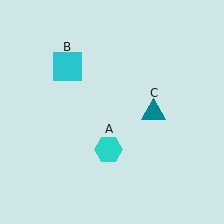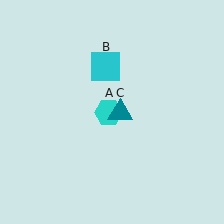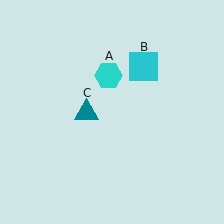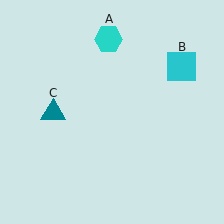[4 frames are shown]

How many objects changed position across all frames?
3 objects changed position: cyan hexagon (object A), cyan square (object B), teal triangle (object C).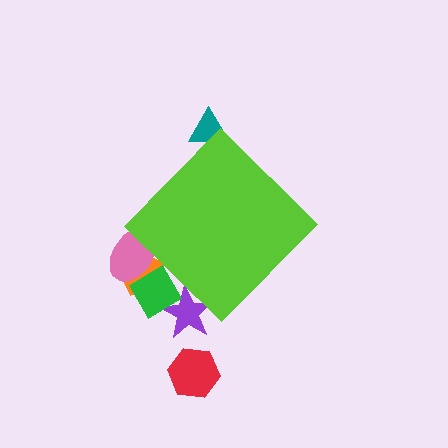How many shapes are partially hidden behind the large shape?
5 shapes are partially hidden.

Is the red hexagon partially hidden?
No, the red hexagon is fully visible.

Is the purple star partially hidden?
Yes, the purple star is partially hidden behind the lime diamond.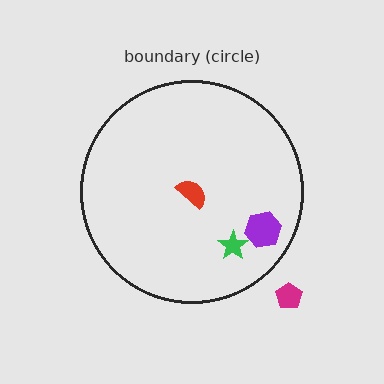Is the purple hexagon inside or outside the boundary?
Inside.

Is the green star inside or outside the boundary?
Inside.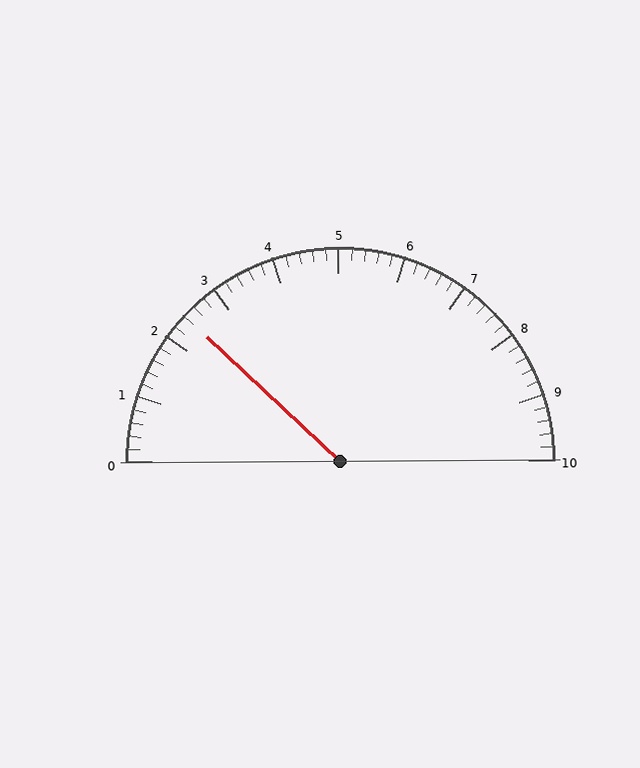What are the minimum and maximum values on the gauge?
The gauge ranges from 0 to 10.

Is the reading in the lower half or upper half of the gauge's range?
The reading is in the lower half of the range (0 to 10).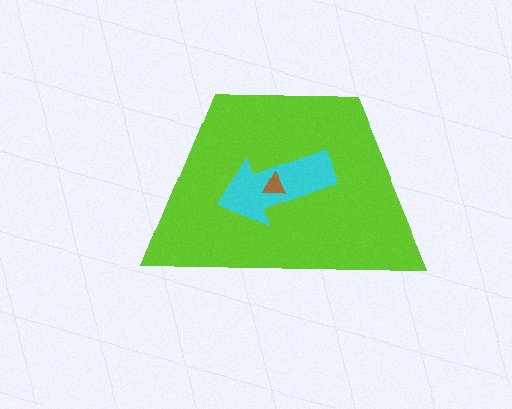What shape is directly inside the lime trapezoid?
The cyan arrow.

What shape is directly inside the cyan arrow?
The brown triangle.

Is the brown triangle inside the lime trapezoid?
Yes.